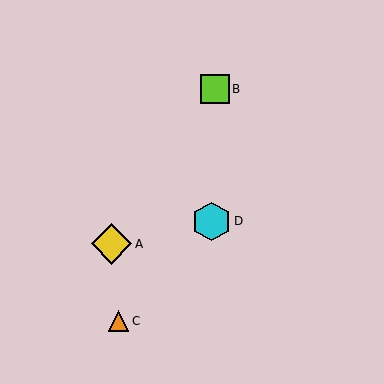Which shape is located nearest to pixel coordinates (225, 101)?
The lime square (labeled B) at (215, 89) is nearest to that location.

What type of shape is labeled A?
Shape A is a yellow diamond.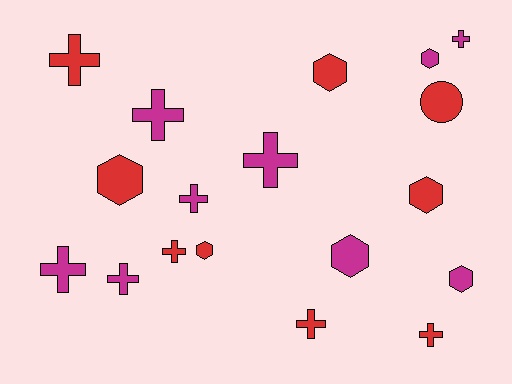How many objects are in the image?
There are 18 objects.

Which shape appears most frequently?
Cross, with 10 objects.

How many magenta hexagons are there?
There are 3 magenta hexagons.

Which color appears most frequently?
Red, with 9 objects.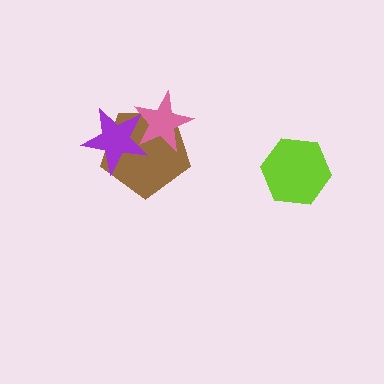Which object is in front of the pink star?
The purple star is in front of the pink star.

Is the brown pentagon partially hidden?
Yes, it is partially covered by another shape.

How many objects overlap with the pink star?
2 objects overlap with the pink star.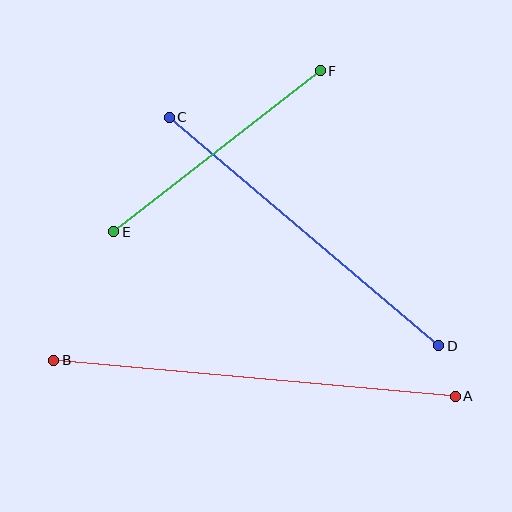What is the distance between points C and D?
The distance is approximately 353 pixels.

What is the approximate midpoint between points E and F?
The midpoint is at approximately (217, 151) pixels.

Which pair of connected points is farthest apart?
Points A and B are farthest apart.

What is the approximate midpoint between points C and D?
The midpoint is at approximately (304, 231) pixels.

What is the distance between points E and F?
The distance is approximately 262 pixels.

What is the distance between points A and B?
The distance is approximately 403 pixels.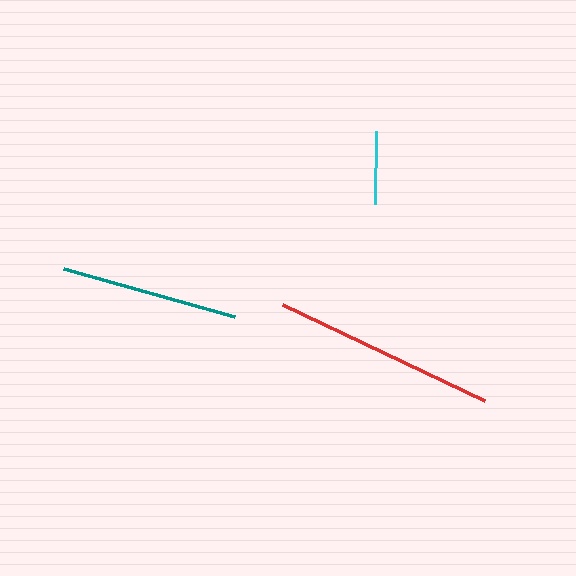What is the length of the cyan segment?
The cyan segment is approximately 73 pixels long.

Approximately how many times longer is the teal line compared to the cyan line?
The teal line is approximately 2.4 times the length of the cyan line.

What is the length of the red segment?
The red segment is approximately 224 pixels long.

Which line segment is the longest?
The red line is the longest at approximately 224 pixels.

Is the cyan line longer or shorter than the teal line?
The teal line is longer than the cyan line.